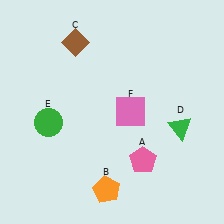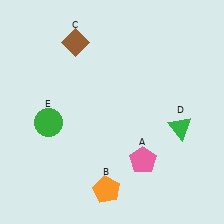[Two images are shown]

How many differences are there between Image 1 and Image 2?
There is 1 difference between the two images.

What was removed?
The pink square (F) was removed in Image 2.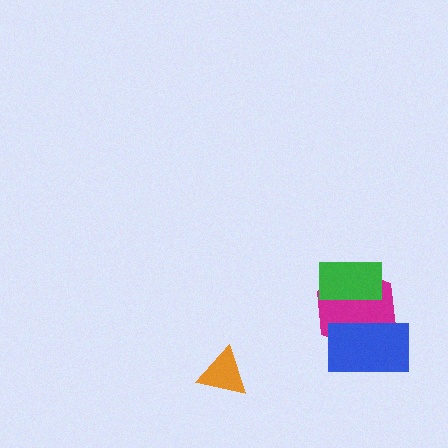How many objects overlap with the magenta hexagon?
2 objects overlap with the magenta hexagon.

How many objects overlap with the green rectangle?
1 object overlaps with the green rectangle.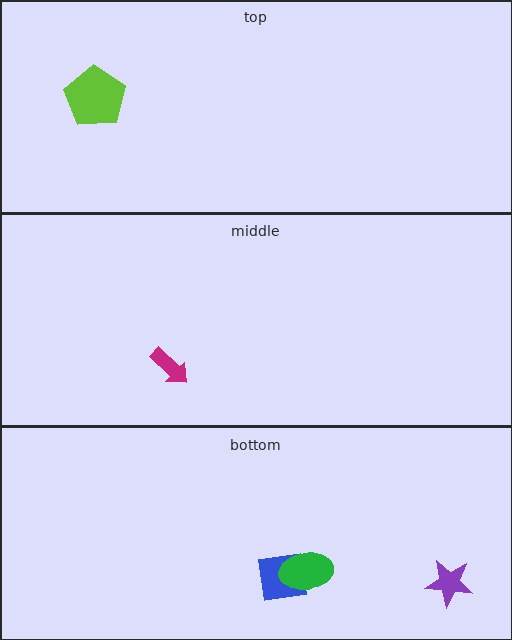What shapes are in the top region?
The lime pentagon.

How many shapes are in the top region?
1.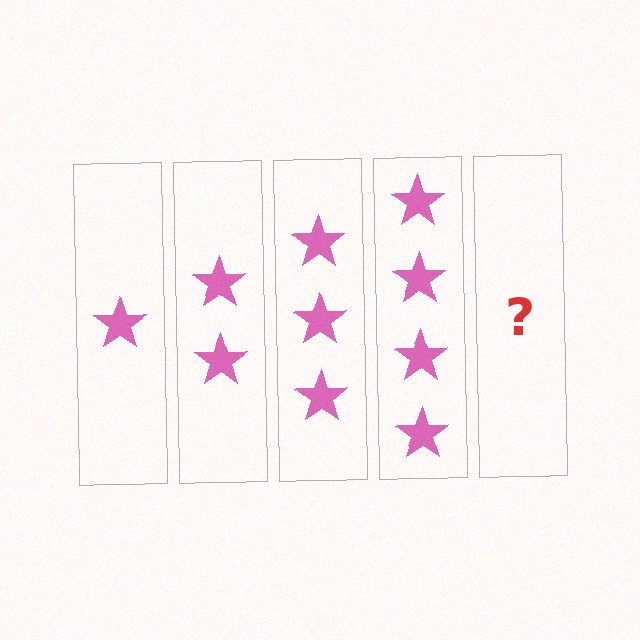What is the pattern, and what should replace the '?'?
The pattern is that each step adds one more star. The '?' should be 5 stars.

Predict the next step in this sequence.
The next step is 5 stars.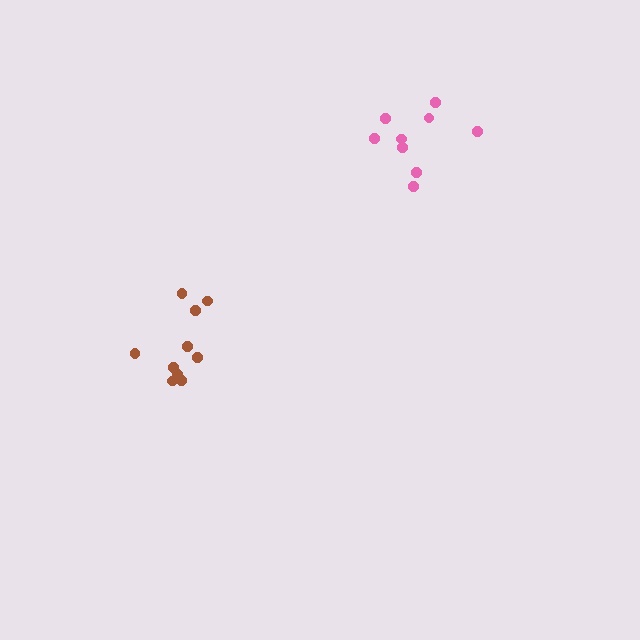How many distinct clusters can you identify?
There are 2 distinct clusters.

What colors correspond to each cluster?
The clusters are colored: pink, brown.